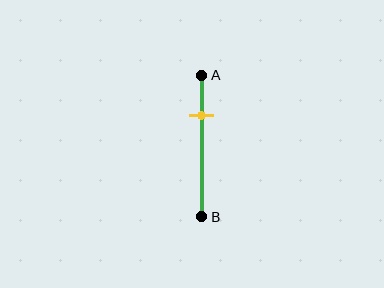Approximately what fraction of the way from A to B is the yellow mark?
The yellow mark is approximately 30% of the way from A to B.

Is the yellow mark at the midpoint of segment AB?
No, the mark is at about 30% from A, not at the 50% midpoint.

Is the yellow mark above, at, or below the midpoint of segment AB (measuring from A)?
The yellow mark is above the midpoint of segment AB.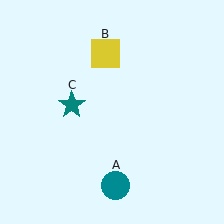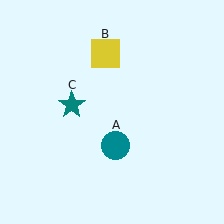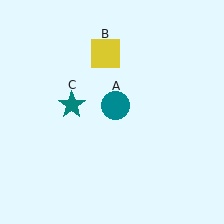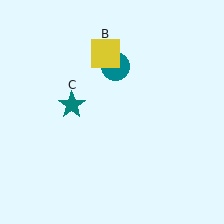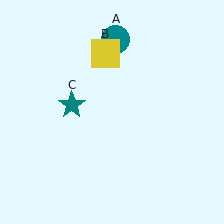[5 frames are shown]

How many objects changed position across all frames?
1 object changed position: teal circle (object A).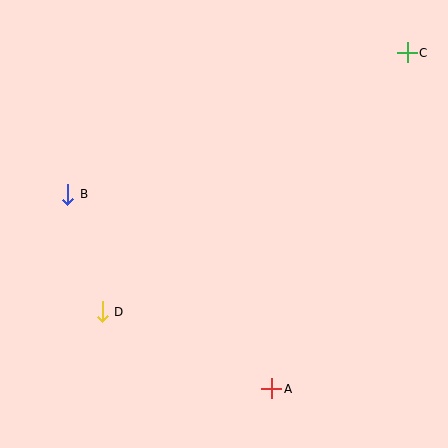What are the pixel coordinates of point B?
Point B is at (68, 194).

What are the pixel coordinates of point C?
Point C is at (407, 53).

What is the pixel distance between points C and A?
The distance between C and A is 362 pixels.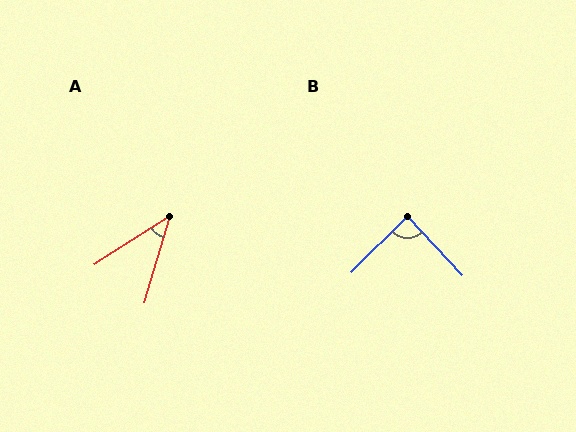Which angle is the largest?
B, at approximately 88 degrees.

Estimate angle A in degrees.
Approximately 41 degrees.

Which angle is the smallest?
A, at approximately 41 degrees.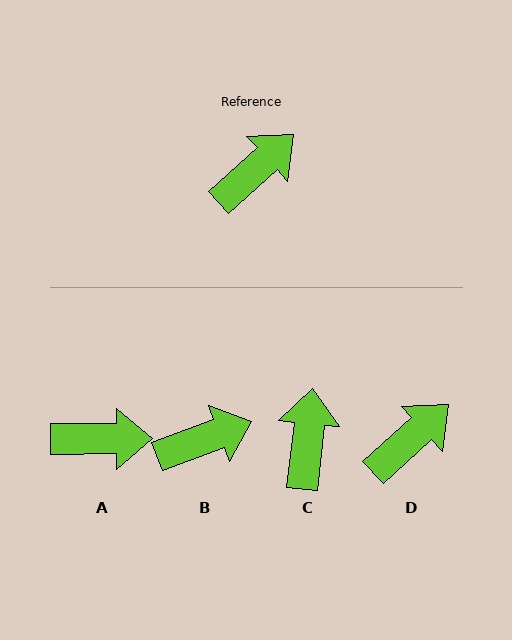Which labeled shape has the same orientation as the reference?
D.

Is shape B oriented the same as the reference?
No, it is off by about 22 degrees.